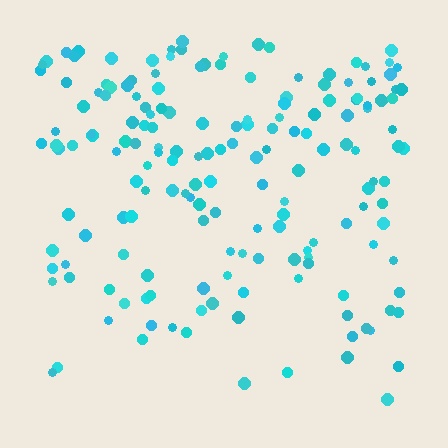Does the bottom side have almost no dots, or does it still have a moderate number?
Still a moderate number, just noticeably fewer than the top.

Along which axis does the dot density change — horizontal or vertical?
Vertical.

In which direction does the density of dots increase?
From bottom to top, with the top side densest.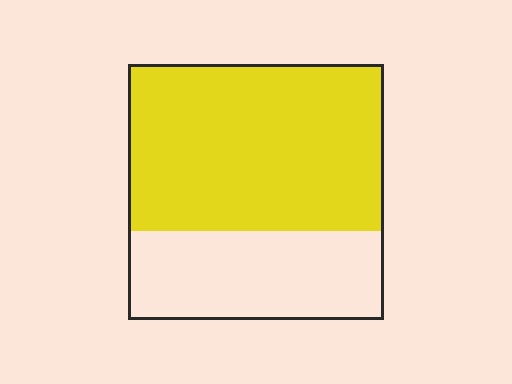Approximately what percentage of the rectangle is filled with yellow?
Approximately 65%.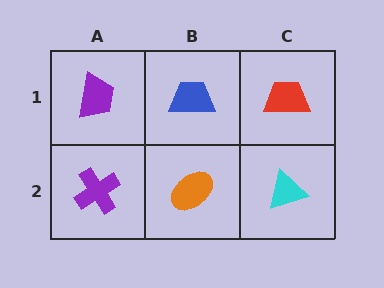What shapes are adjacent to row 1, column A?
A purple cross (row 2, column A), a blue trapezoid (row 1, column B).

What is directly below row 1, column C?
A cyan triangle.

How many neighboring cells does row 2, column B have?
3.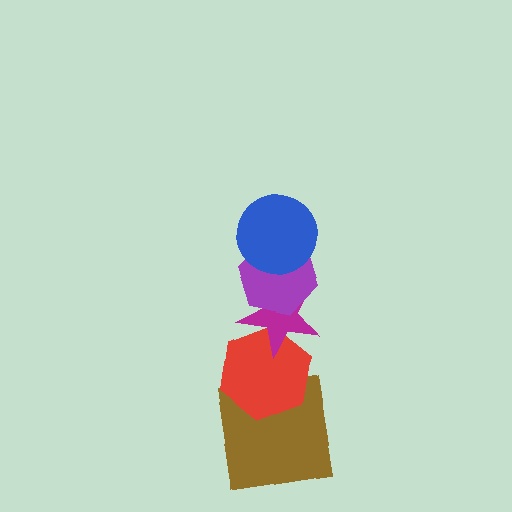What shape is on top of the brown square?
The red hexagon is on top of the brown square.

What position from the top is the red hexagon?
The red hexagon is 4th from the top.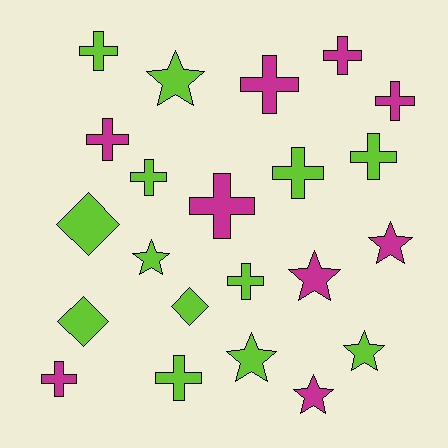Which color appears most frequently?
Lime, with 13 objects.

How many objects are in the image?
There are 22 objects.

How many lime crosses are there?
There are 6 lime crosses.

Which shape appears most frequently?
Cross, with 12 objects.